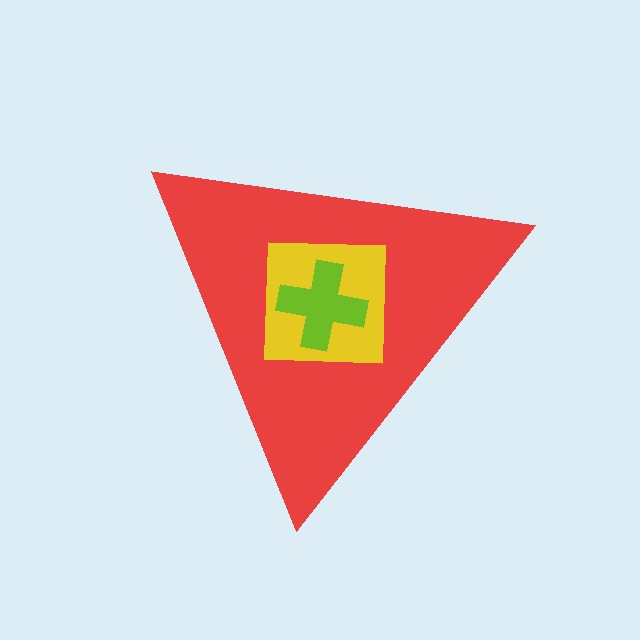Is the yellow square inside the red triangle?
Yes.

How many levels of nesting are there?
3.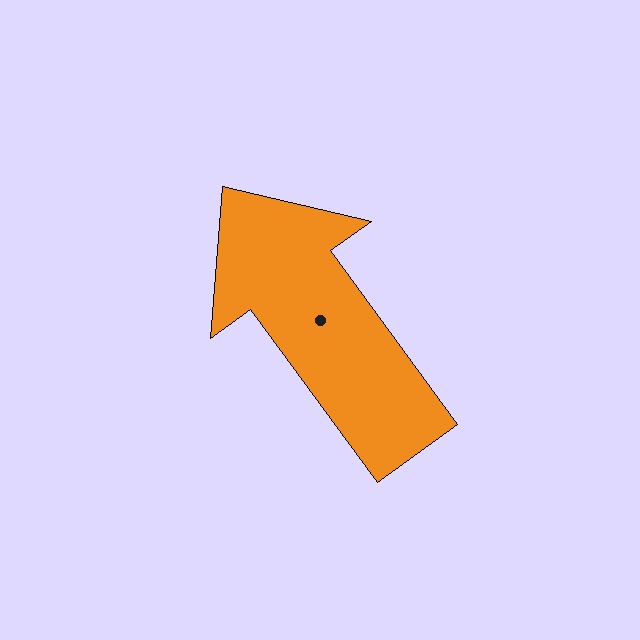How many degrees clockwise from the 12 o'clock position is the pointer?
Approximately 324 degrees.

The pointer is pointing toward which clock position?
Roughly 11 o'clock.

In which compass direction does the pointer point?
Northwest.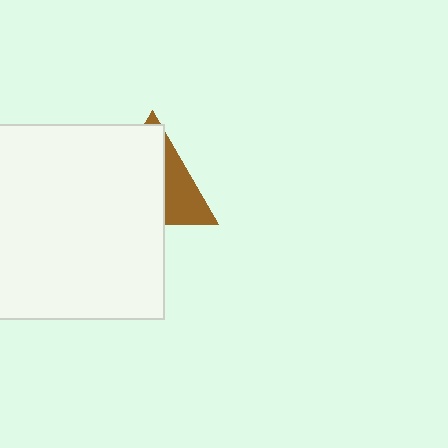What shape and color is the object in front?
The object in front is a white square.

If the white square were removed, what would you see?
You would see the complete brown triangle.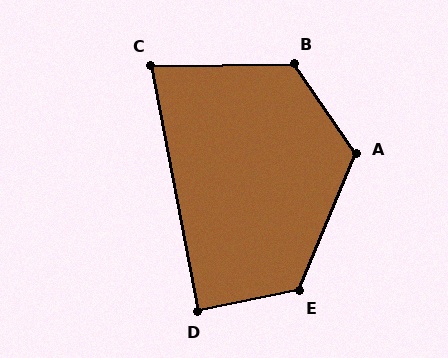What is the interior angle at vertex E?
Approximately 124 degrees (obtuse).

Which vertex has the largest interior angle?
B, at approximately 124 degrees.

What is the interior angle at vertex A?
Approximately 123 degrees (obtuse).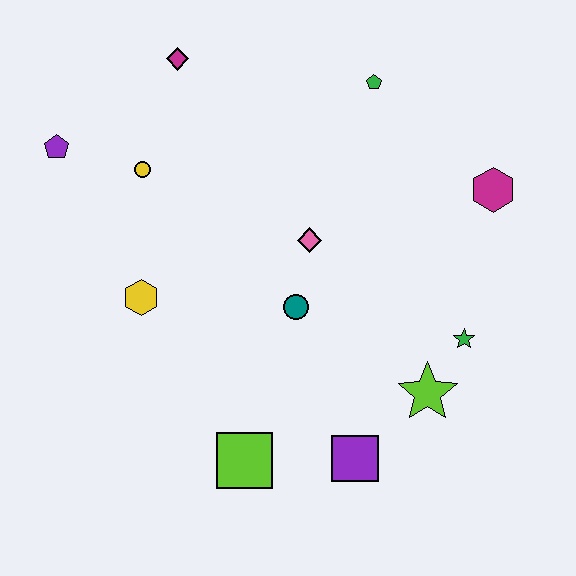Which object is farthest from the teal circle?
The purple pentagon is farthest from the teal circle.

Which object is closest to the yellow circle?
The purple pentagon is closest to the yellow circle.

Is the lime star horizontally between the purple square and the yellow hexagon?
No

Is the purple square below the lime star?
Yes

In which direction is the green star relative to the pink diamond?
The green star is to the right of the pink diamond.